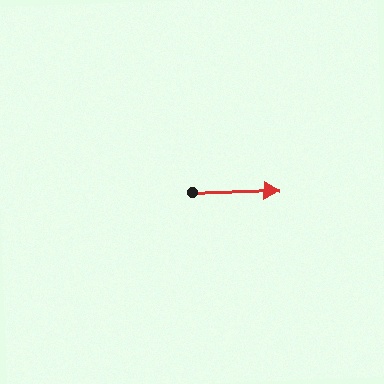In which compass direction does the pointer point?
East.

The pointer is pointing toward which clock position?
Roughly 3 o'clock.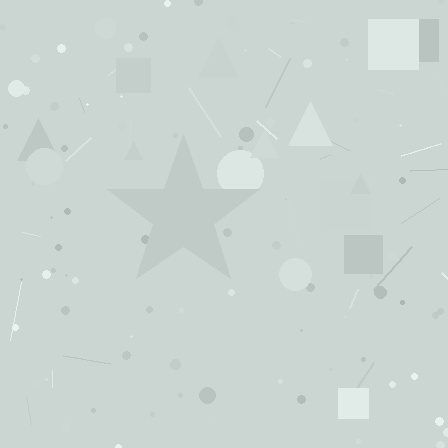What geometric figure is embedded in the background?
A star is embedded in the background.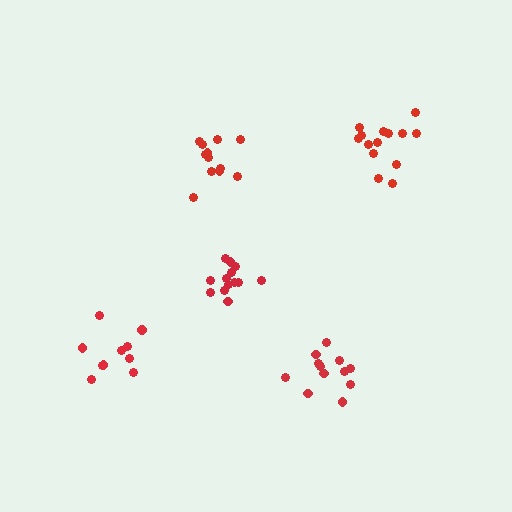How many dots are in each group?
Group 1: 14 dots, Group 2: 13 dots, Group 3: 12 dots, Group 4: 12 dots, Group 5: 10 dots (61 total).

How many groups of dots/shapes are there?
There are 5 groups.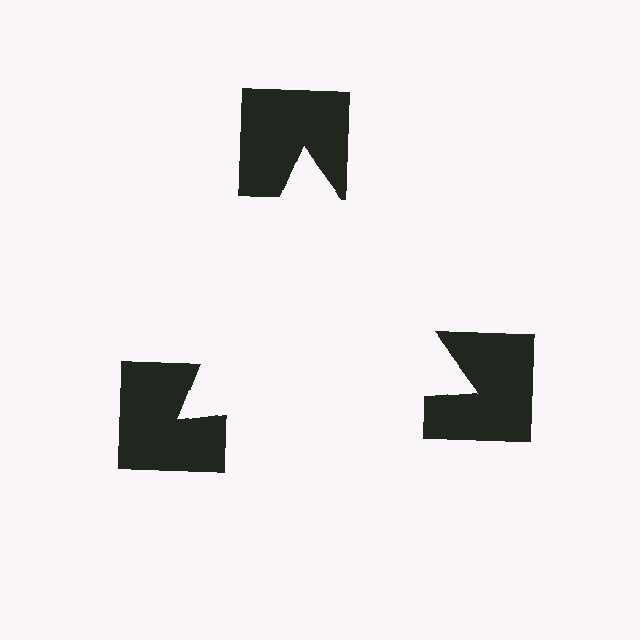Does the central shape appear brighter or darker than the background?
It typically appears slightly brighter than the background, even though no actual brightness change is drawn.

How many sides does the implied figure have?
3 sides.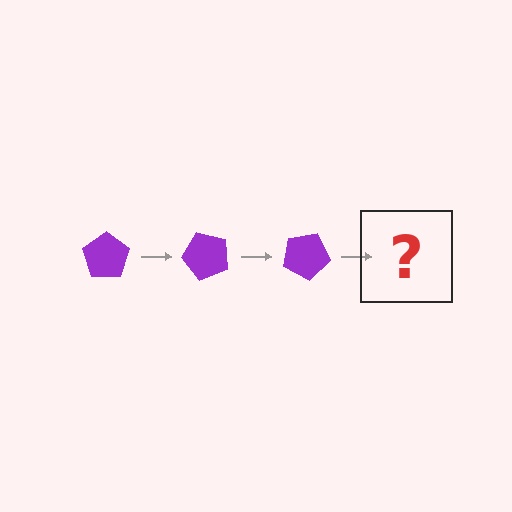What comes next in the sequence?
The next element should be a purple pentagon rotated 150 degrees.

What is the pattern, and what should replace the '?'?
The pattern is that the pentagon rotates 50 degrees each step. The '?' should be a purple pentagon rotated 150 degrees.